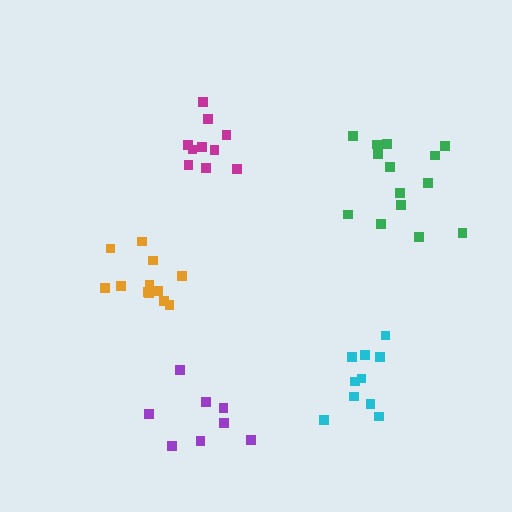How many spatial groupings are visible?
There are 5 spatial groupings.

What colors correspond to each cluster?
The clusters are colored: magenta, cyan, green, orange, purple.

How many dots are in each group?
Group 1: 10 dots, Group 2: 10 dots, Group 3: 14 dots, Group 4: 13 dots, Group 5: 8 dots (55 total).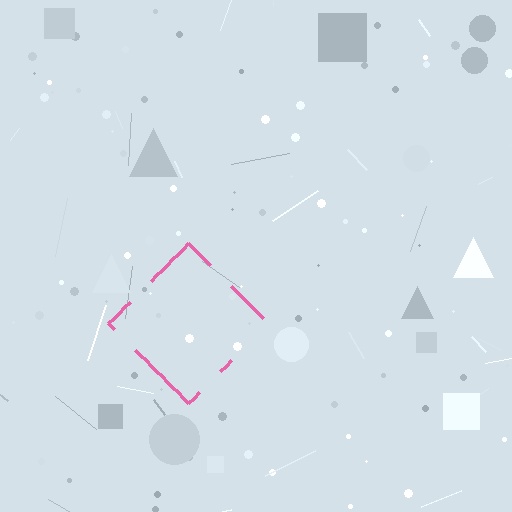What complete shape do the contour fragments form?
The contour fragments form a diamond.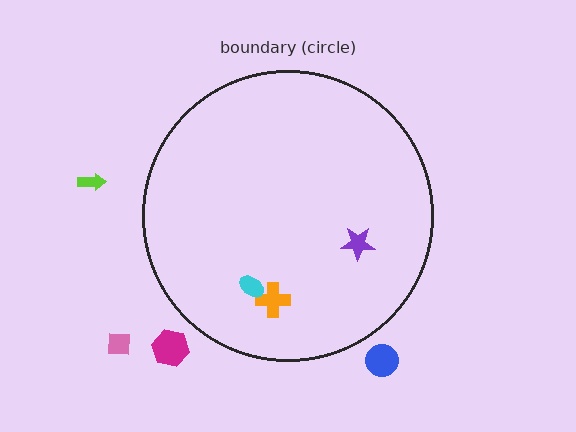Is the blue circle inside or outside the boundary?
Outside.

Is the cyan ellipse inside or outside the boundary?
Inside.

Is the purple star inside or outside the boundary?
Inside.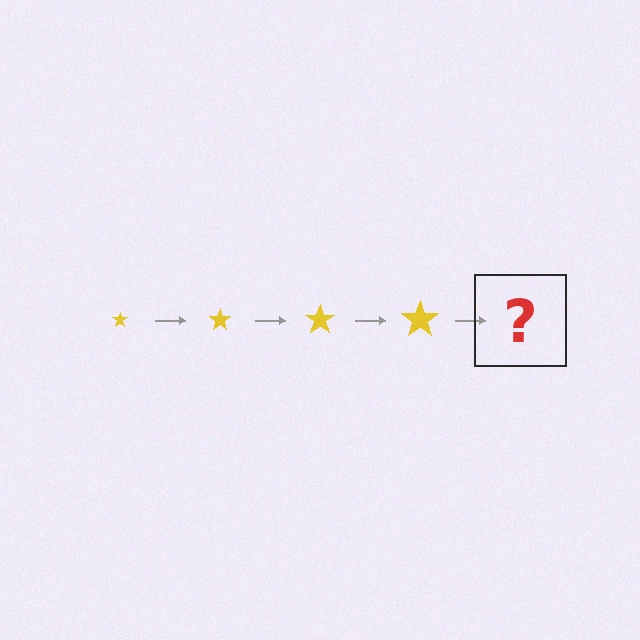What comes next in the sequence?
The next element should be a yellow star, larger than the previous one.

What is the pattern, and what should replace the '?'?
The pattern is that the star gets progressively larger each step. The '?' should be a yellow star, larger than the previous one.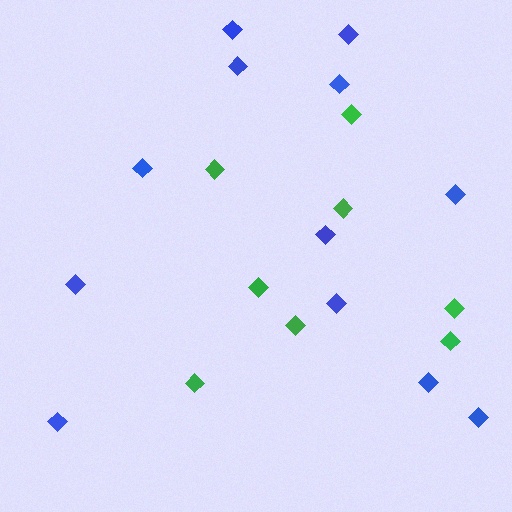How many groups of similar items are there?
There are 2 groups: one group of green diamonds (8) and one group of blue diamonds (12).